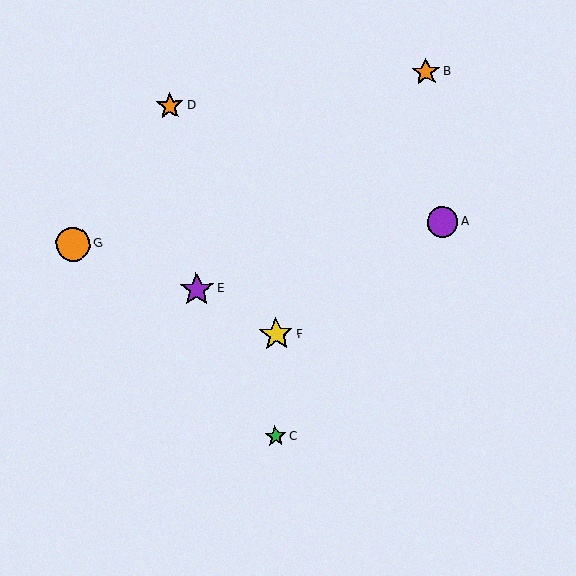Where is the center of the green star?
The center of the green star is at (275, 436).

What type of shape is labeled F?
Shape F is a yellow star.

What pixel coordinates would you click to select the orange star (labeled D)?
Click at (170, 106) to select the orange star D.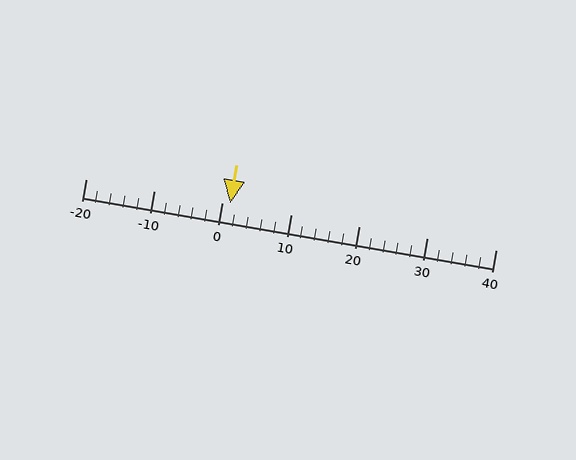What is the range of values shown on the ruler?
The ruler shows values from -20 to 40.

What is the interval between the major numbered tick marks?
The major tick marks are spaced 10 units apart.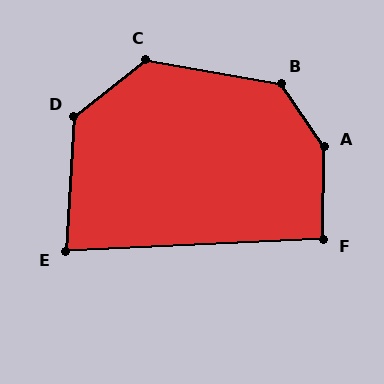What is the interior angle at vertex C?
Approximately 131 degrees (obtuse).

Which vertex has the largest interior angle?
A, at approximately 145 degrees.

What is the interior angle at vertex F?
Approximately 93 degrees (approximately right).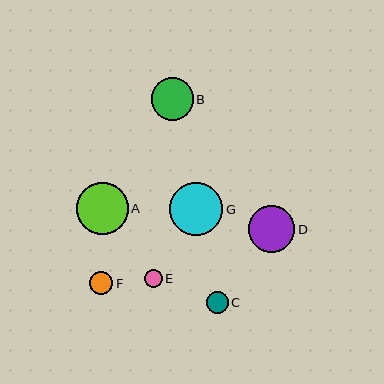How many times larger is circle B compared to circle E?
Circle B is approximately 2.3 times the size of circle E.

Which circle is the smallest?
Circle E is the smallest with a size of approximately 18 pixels.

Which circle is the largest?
Circle G is the largest with a size of approximately 53 pixels.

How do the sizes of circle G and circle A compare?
Circle G and circle A are approximately the same size.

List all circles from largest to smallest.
From largest to smallest: G, A, D, B, F, C, E.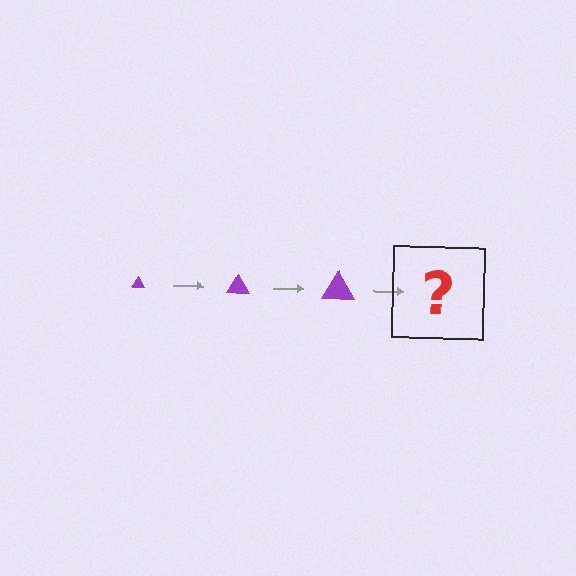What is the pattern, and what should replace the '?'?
The pattern is that the triangle gets progressively larger each step. The '?' should be a purple triangle, larger than the previous one.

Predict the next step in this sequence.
The next step is a purple triangle, larger than the previous one.